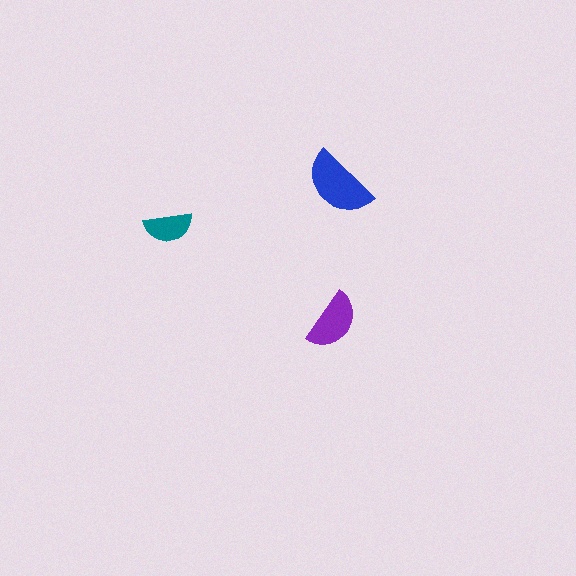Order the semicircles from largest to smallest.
the blue one, the purple one, the teal one.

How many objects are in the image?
There are 3 objects in the image.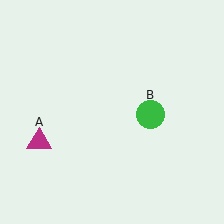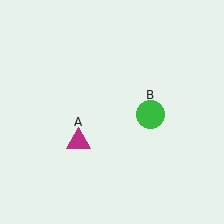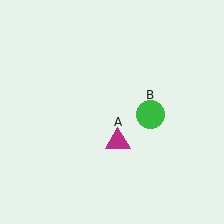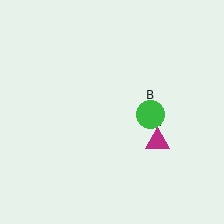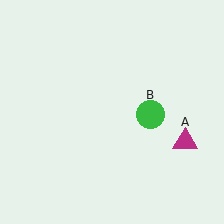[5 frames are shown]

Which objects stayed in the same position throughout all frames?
Green circle (object B) remained stationary.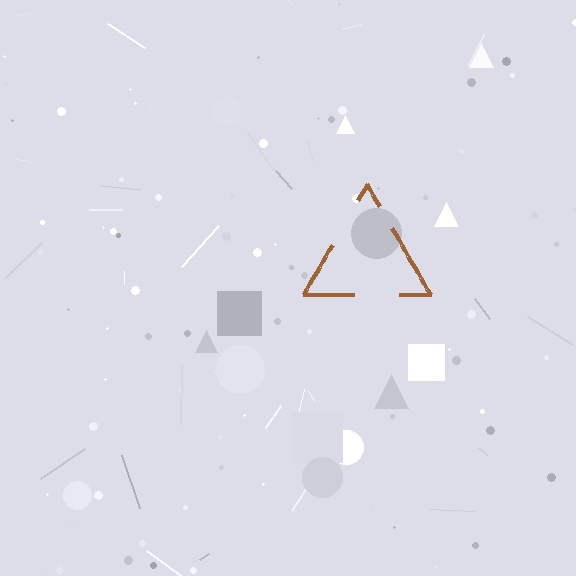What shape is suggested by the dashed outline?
The dashed outline suggests a triangle.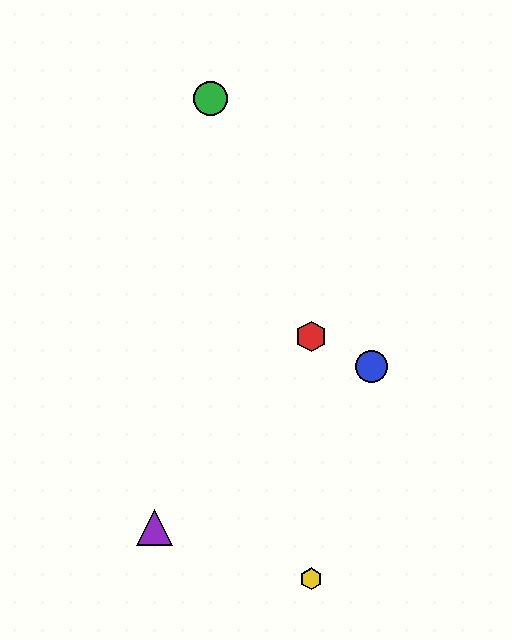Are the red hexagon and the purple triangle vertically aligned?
No, the red hexagon is at x≈311 and the purple triangle is at x≈155.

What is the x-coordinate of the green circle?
The green circle is at x≈210.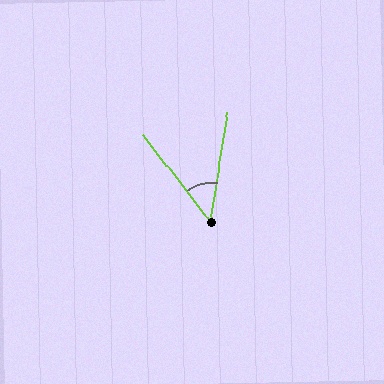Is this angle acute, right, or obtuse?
It is acute.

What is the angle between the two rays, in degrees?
Approximately 47 degrees.